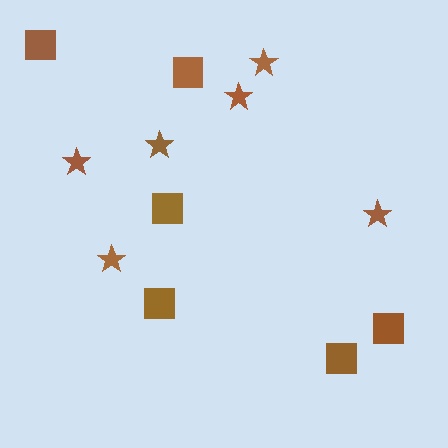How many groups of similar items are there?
There are 2 groups: one group of squares (6) and one group of stars (6).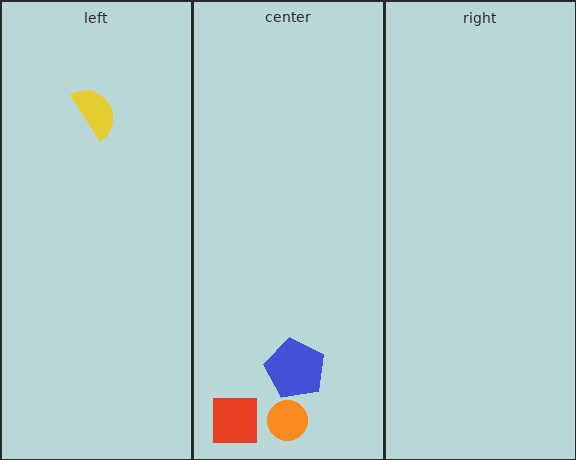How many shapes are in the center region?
3.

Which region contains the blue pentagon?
The center region.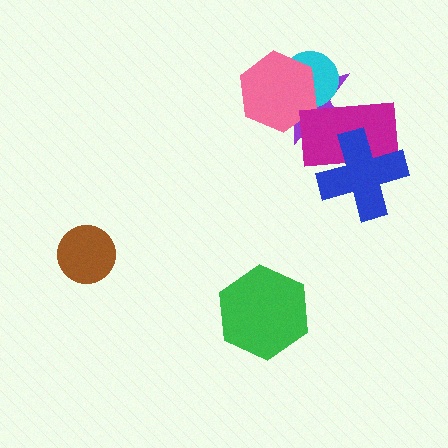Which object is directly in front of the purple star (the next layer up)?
The cyan circle is directly in front of the purple star.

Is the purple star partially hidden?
Yes, it is partially covered by another shape.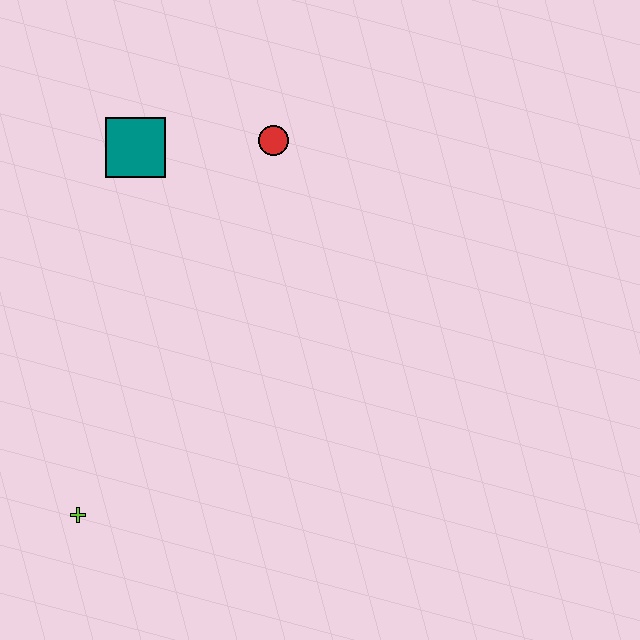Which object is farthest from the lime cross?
The red circle is farthest from the lime cross.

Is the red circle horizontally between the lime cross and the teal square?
No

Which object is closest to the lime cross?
The teal square is closest to the lime cross.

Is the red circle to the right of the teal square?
Yes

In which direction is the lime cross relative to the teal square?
The lime cross is below the teal square.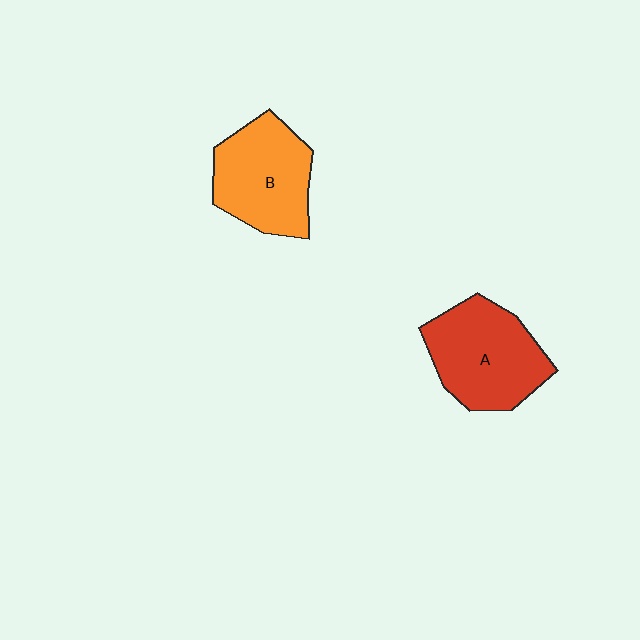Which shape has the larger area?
Shape A (red).